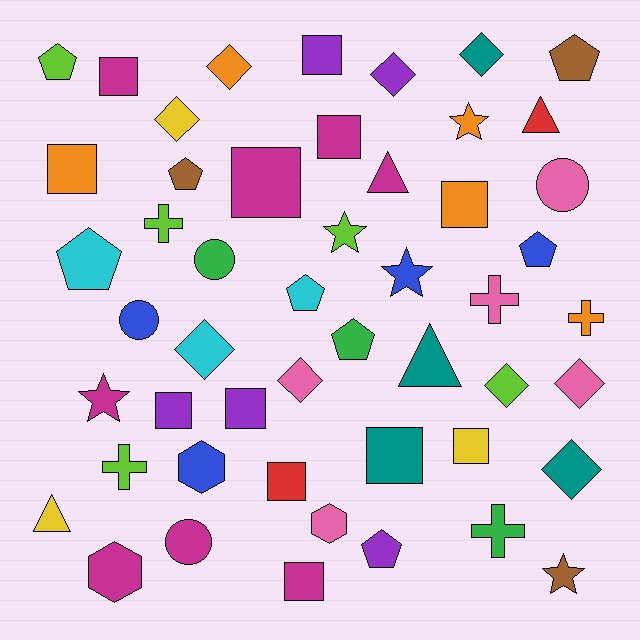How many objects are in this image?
There are 50 objects.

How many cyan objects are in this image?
There are 3 cyan objects.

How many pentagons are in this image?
There are 8 pentagons.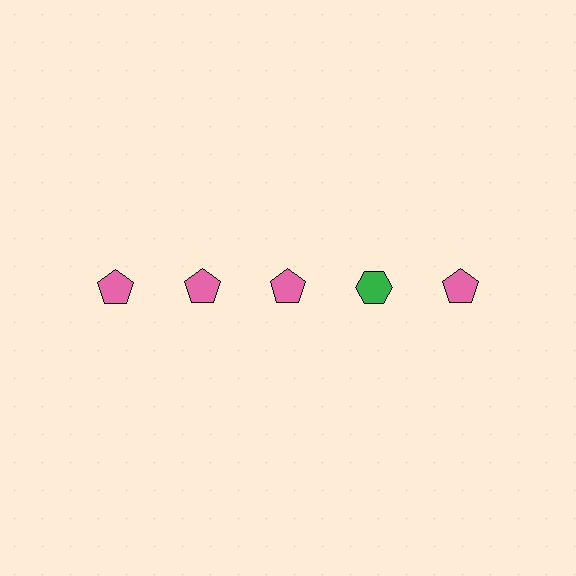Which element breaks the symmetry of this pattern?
The green hexagon in the top row, second from right column breaks the symmetry. All other shapes are pink pentagons.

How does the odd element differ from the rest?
It differs in both color (green instead of pink) and shape (hexagon instead of pentagon).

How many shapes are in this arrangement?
There are 5 shapes arranged in a grid pattern.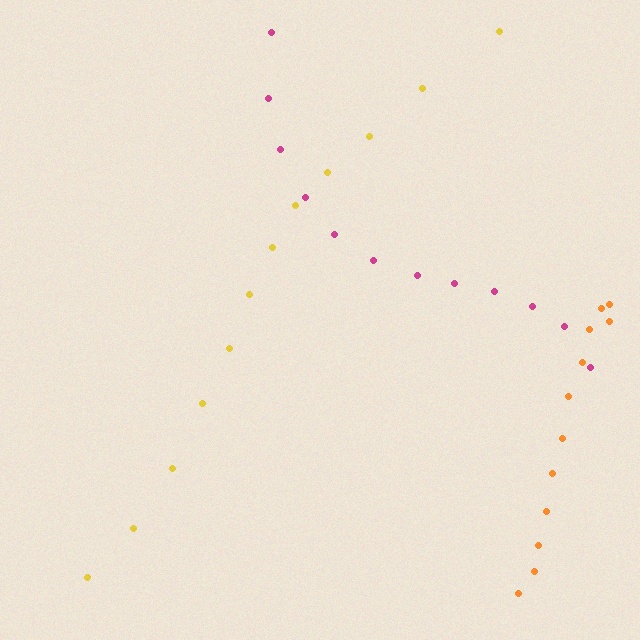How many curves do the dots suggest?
There are 3 distinct paths.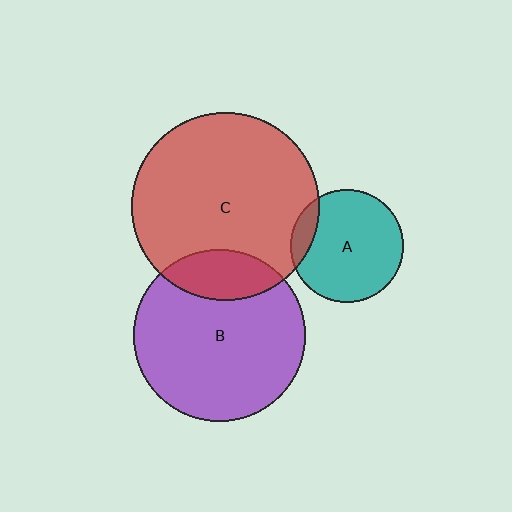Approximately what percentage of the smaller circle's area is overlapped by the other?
Approximately 10%.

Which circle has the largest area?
Circle C (red).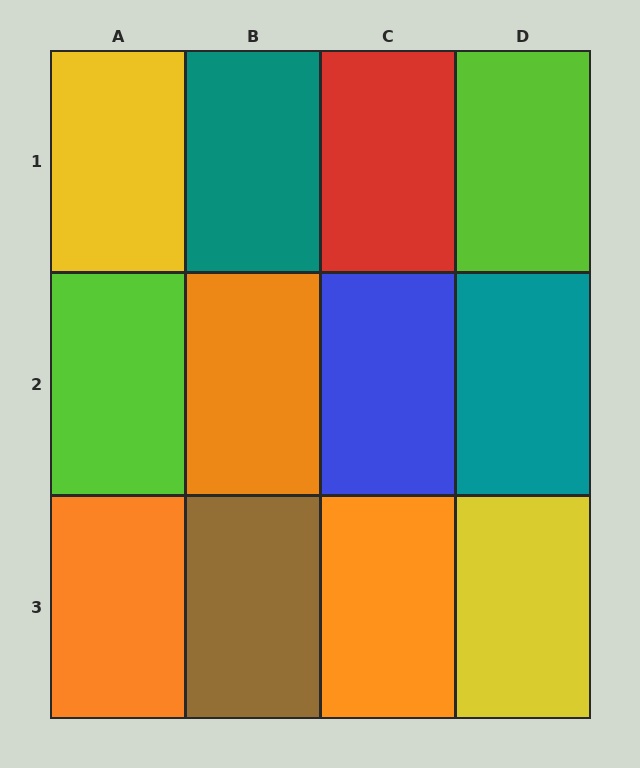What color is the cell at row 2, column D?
Teal.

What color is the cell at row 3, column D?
Yellow.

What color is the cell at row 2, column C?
Blue.